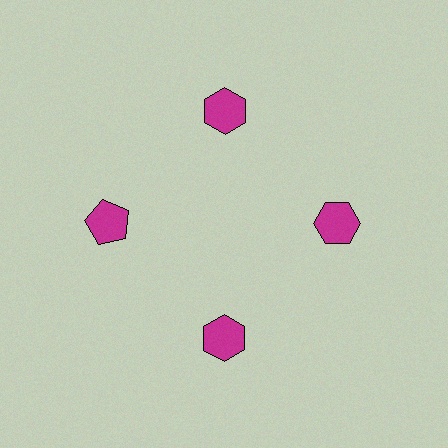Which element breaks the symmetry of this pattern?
The magenta pentagon at roughly the 9 o'clock position breaks the symmetry. All other shapes are magenta hexagons.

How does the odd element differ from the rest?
It has a different shape: pentagon instead of hexagon.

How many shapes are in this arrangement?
There are 4 shapes arranged in a ring pattern.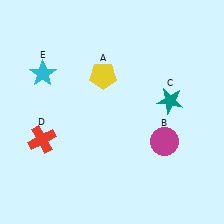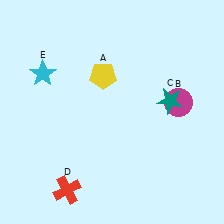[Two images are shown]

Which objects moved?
The objects that moved are: the magenta circle (B), the red cross (D).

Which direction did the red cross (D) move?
The red cross (D) moved down.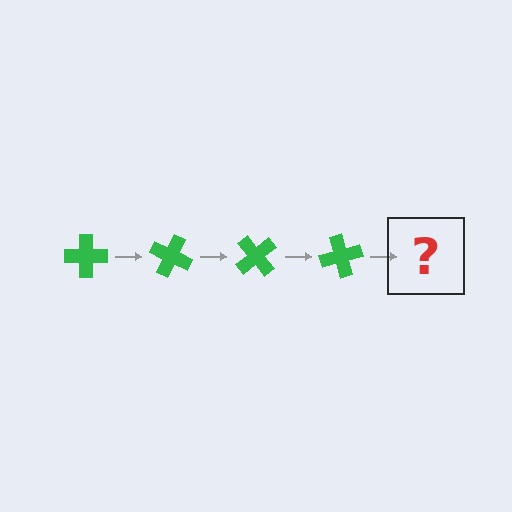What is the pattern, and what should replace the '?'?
The pattern is that the cross rotates 25 degrees each step. The '?' should be a green cross rotated 100 degrees.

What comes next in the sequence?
The next element should be a green cross rotated 100 degrees.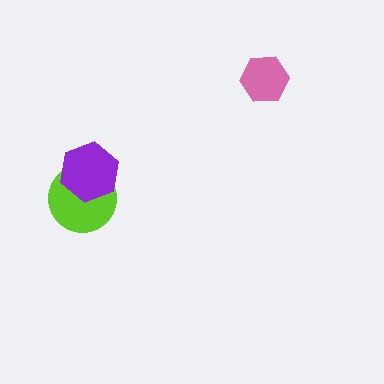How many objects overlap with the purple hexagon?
1 object overlaps with the purple hexagon.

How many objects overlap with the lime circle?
1 object overlaps with the lime circle.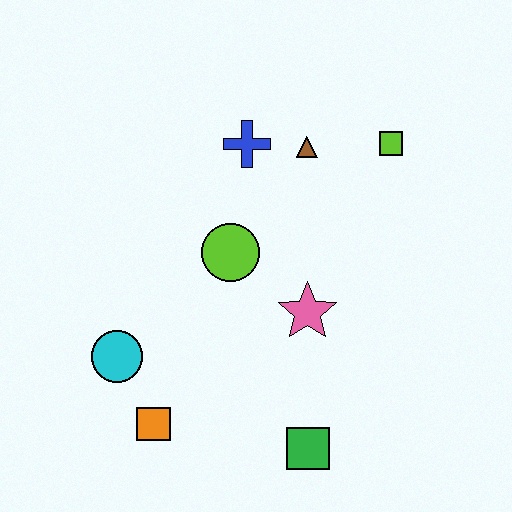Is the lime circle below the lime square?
Yes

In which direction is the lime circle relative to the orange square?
The lime circle is above the orange square.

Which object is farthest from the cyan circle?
The lime square is farthest from the cyan circle.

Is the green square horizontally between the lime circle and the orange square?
No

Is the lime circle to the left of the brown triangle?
Yes